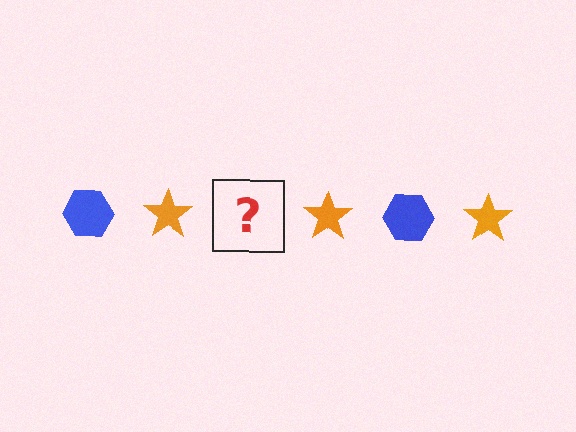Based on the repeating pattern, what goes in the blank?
The blank should be a blue hexagon.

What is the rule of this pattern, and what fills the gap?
The rule is that the pattern alternates between blue hexagon and orange star. The gap should be filled with a blue hexagon.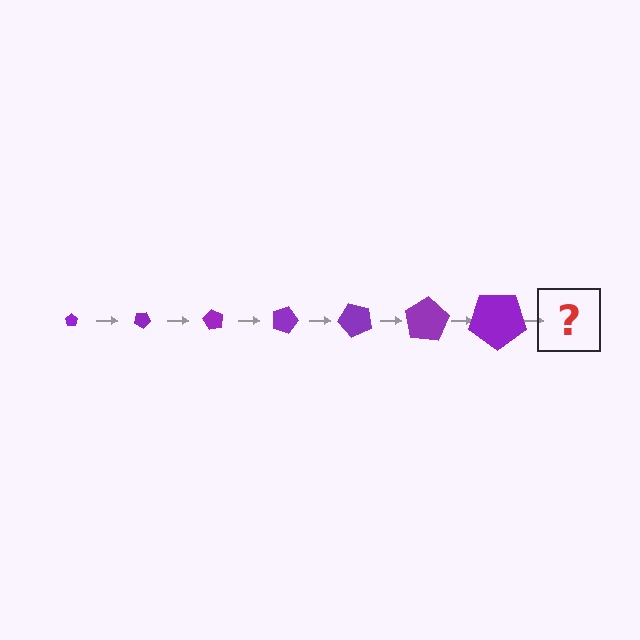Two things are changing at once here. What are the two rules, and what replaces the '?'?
The two rules are that the pentagon grows larger each step and it rotates 30 degrees each step. The '?' should be a pentagon, larger than the previous one and rotated 210 degrees from the start.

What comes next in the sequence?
The next element should be a pentagon, larger than the previous one and rotated 210 degrees from the start.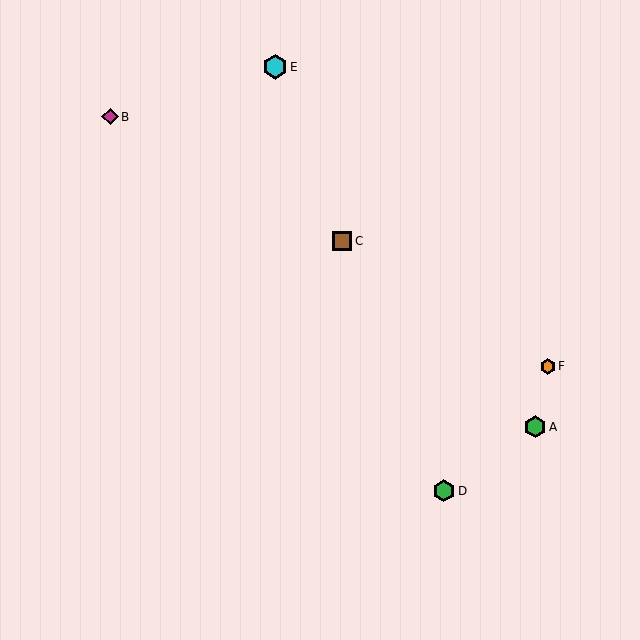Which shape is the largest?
The cyan hexagon (labeled E) is the largest.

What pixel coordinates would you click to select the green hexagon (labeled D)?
Click at (444, 491) to select the green hexagon D.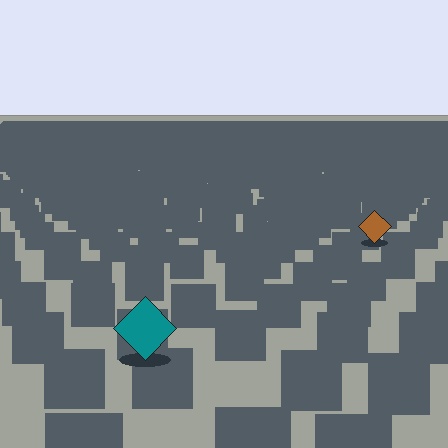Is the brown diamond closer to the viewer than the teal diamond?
No. The teal diamond is closer — you can tell from the texture gradient: the ground texture is coarser near it.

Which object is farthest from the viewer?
The brown diamond is farthest from the viewer. It appears smaller and the ground texture around it is denser.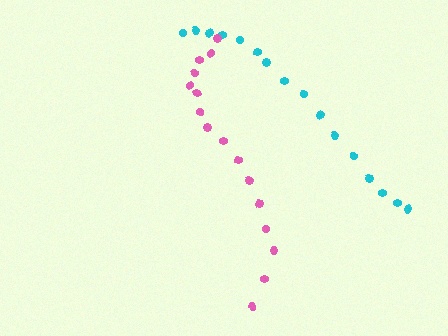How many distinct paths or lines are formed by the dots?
There are 2 distinct paths.